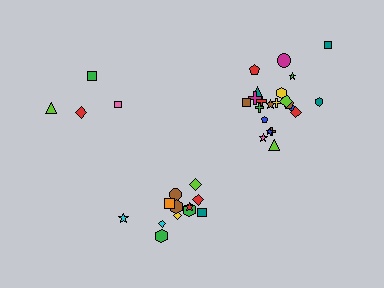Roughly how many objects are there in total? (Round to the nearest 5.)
Roughly 40 objects in total.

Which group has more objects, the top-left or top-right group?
The top-right group.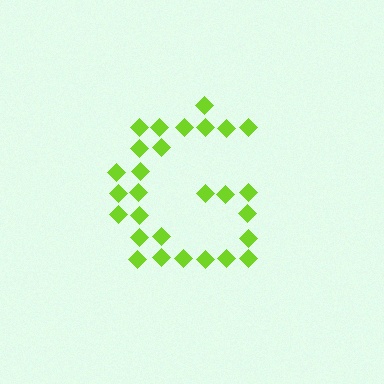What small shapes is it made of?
It is made of small diamonds.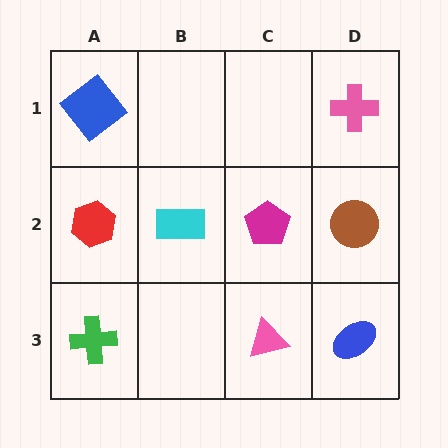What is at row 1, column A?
A blue diamond.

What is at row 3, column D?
A blue ellipse.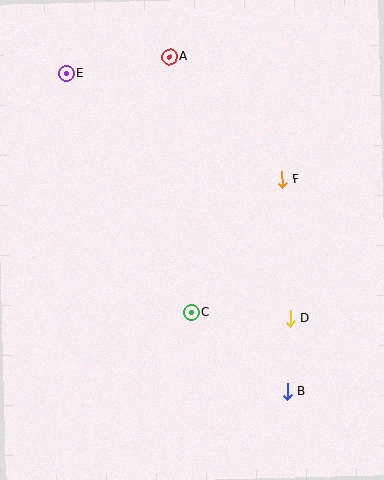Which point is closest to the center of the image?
Point C at (191, 312) is closest to the center.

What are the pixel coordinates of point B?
Point B is at (287, 391).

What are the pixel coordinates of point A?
Point A is at (170, 57).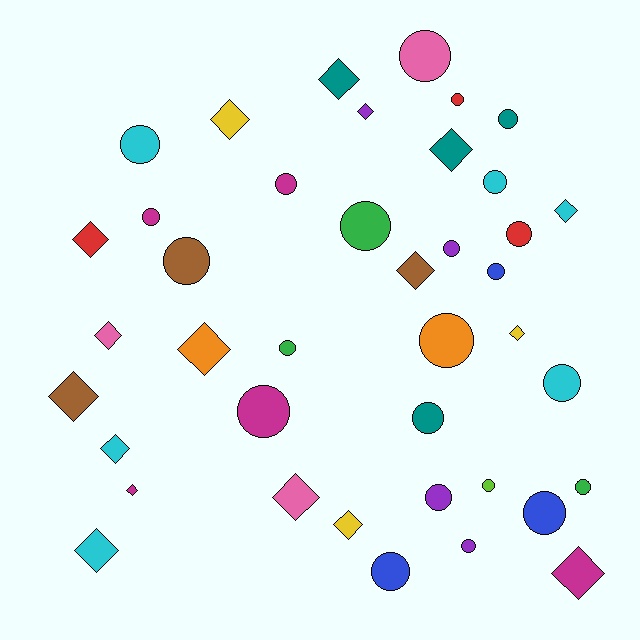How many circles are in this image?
There are 23 circles.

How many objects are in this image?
There are 40 objects.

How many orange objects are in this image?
There are 2 orange objects.